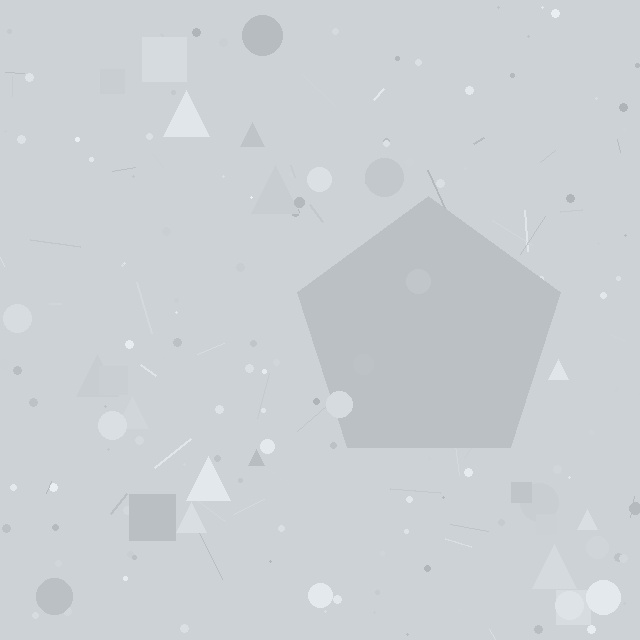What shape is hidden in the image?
A pentagon is hidden in the image.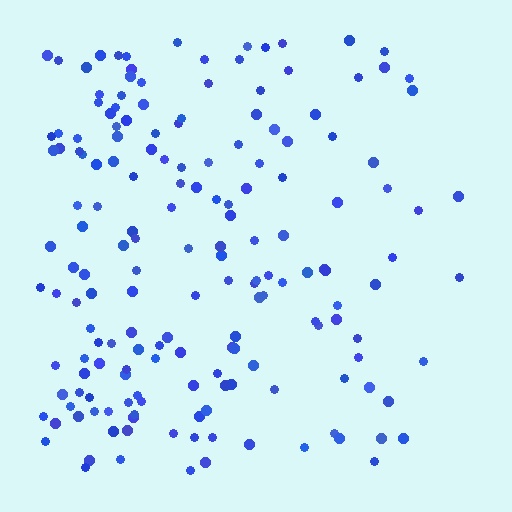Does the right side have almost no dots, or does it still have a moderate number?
Still a moderate number, just noticeably fewer than the left.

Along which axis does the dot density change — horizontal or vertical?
Horizontal.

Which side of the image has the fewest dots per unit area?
The right.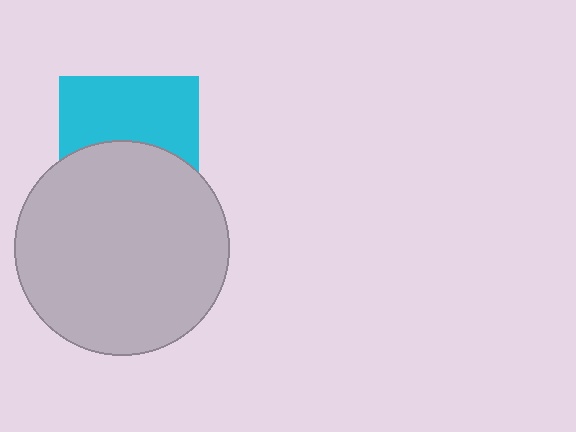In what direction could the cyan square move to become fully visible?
The cyan square could move up. That would shift it out from behind the light gray circle entirely.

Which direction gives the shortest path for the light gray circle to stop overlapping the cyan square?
Moving down gives the shortest separation.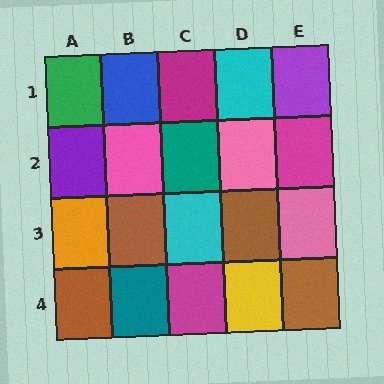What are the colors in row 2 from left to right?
Purple, pink, teal, pink, magenta.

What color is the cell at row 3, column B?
Brown.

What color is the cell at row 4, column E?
Brown.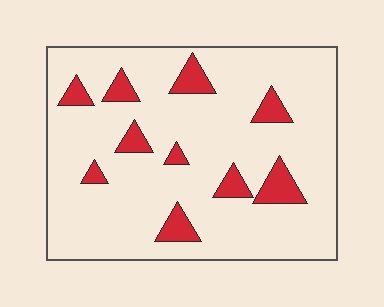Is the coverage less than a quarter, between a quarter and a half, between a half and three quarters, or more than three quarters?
Less than a quarter.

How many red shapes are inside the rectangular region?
10.